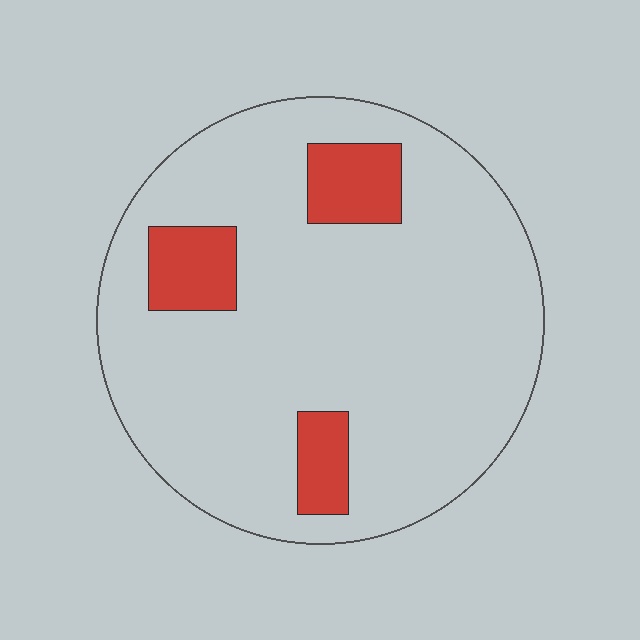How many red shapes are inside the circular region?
3.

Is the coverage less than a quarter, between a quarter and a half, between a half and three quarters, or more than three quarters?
Less than a quarter.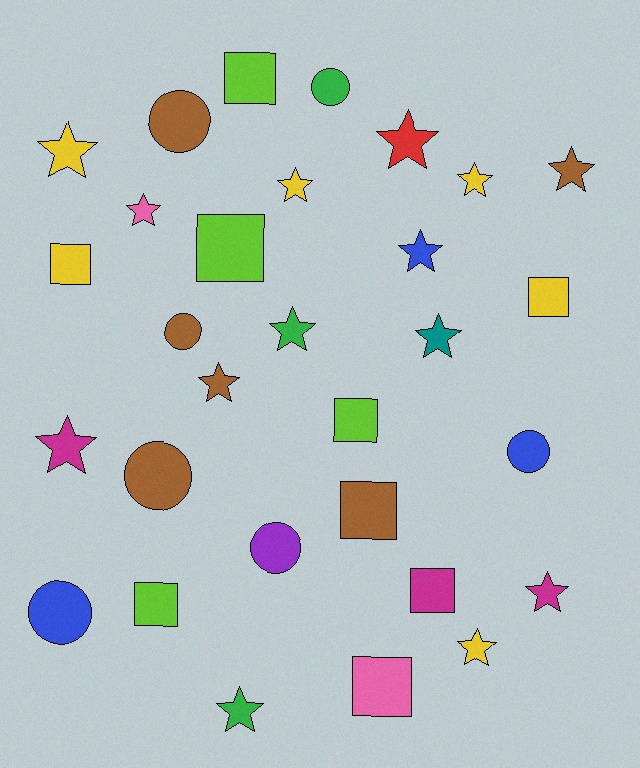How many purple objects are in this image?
There is 1 purple object.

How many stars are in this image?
There are 14 stars.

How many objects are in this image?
There are 30 objects.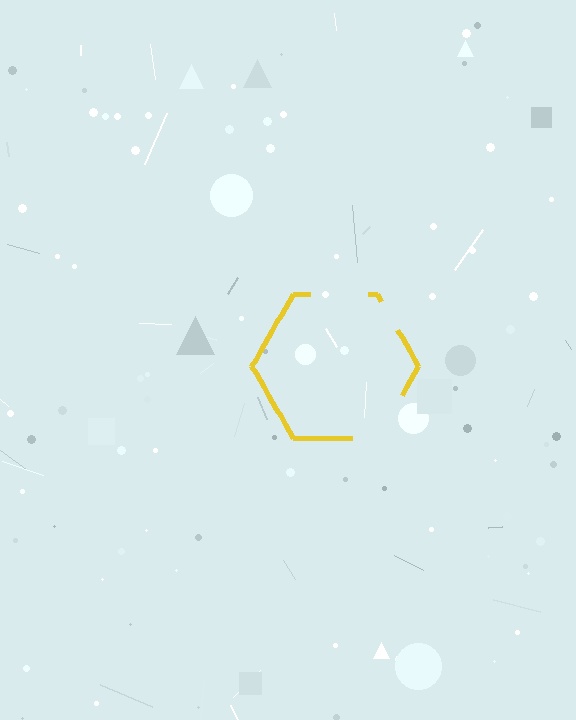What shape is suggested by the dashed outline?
The dashed outline suggests a hexagon.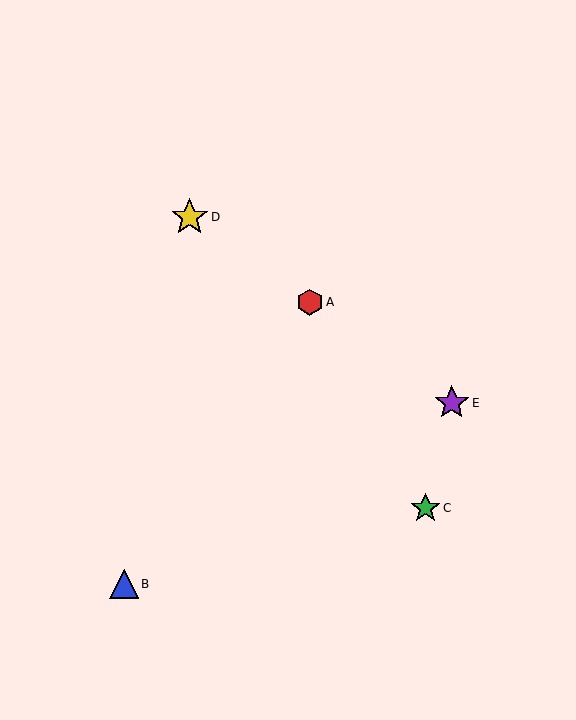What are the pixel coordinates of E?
Object E is at (452, 403).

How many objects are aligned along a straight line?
3 objects (A, D, E) are aligned along a straight line.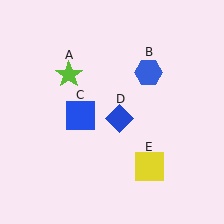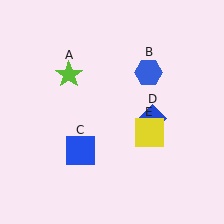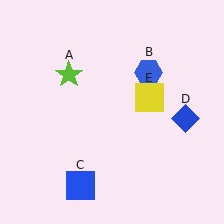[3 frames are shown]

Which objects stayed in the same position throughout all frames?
Lime star (object A) and blue hexagon (object B) remained stationary.